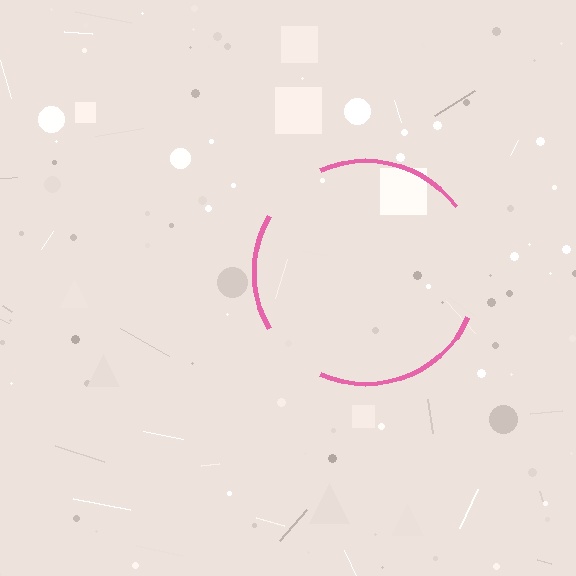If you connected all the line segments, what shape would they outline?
They would outline a circle.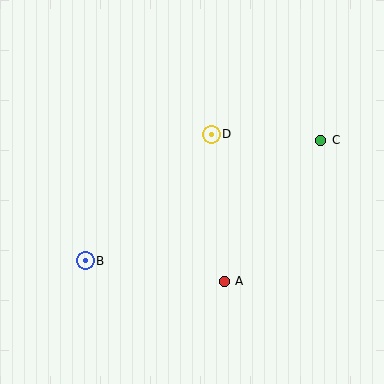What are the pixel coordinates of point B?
Point B is at (85, 261).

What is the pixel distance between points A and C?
The distance between A and C is 171 pixels.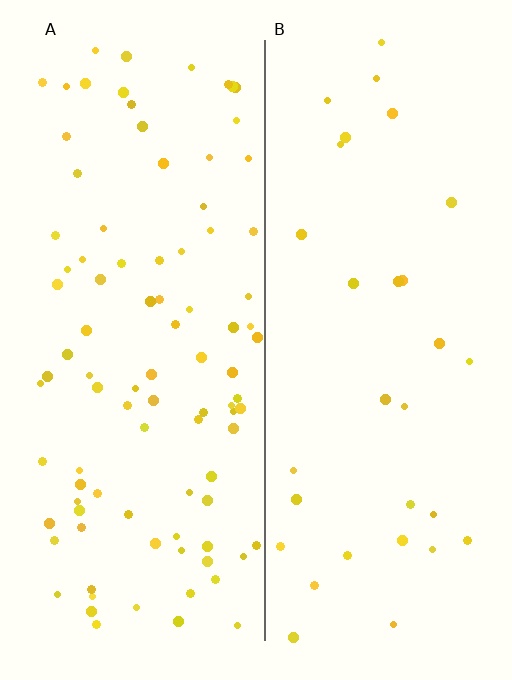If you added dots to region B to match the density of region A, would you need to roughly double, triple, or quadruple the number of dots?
Approximately triple.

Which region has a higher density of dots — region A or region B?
A (the left).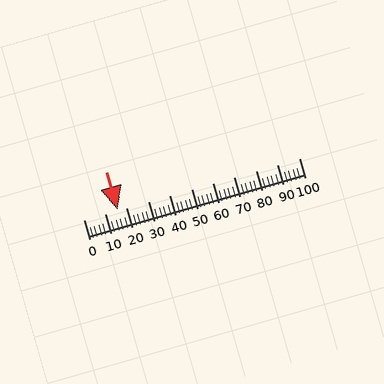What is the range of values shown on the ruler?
The ruler shows values from 0 to 100.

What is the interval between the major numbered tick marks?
The major tick marks are spaced 10 units apart.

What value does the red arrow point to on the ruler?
The red arrow points to approximately 16.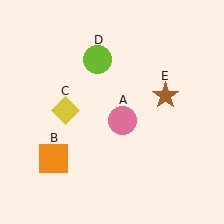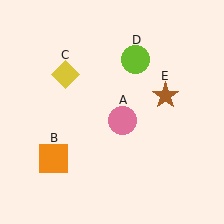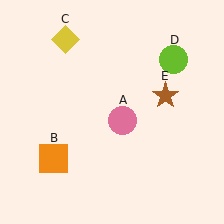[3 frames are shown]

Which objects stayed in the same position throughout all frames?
Pink circle (object A) and orange square (object B) and brown star (object E) remained stationary.